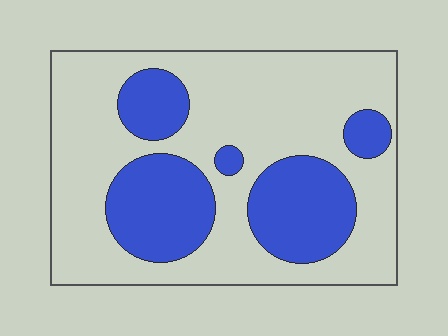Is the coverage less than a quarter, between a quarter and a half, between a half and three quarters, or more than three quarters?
Between a quarter and a half.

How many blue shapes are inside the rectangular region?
5.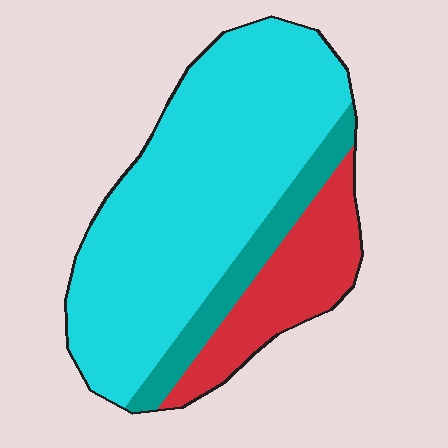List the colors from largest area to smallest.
From largest to smallest: cyan, red, teal.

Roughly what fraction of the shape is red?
Red takes up about one fifth (1/5) of the shape.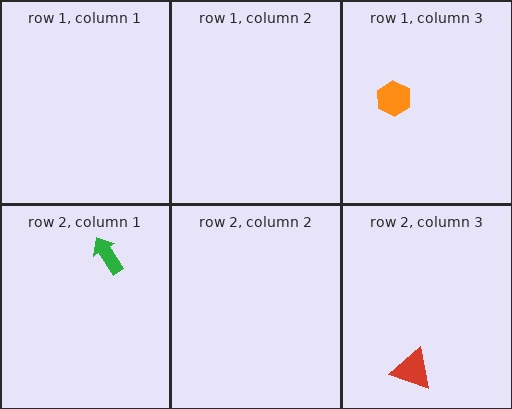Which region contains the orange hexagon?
The row 1, column 3 region.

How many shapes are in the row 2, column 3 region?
1.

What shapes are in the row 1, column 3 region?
The orange hexagon.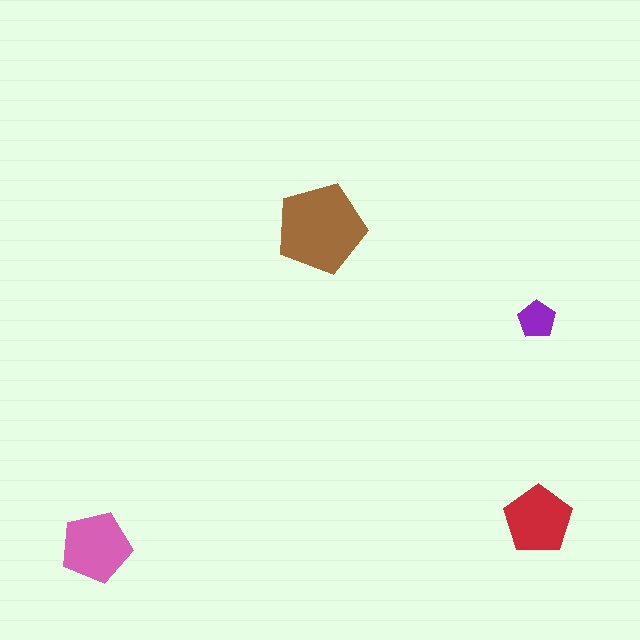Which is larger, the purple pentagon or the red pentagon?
The red one.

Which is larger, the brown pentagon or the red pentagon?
The brown one.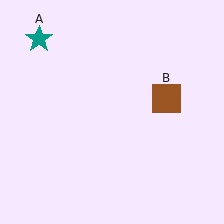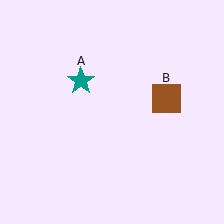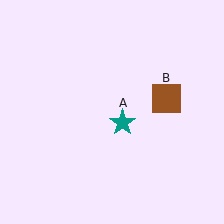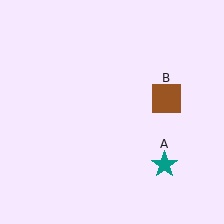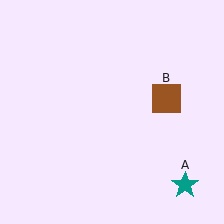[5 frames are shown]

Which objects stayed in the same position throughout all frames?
Brown square (object B) remained stationary.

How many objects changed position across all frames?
1 object changed position: teal star (object A).